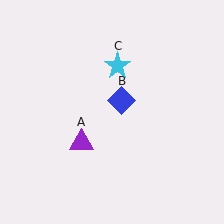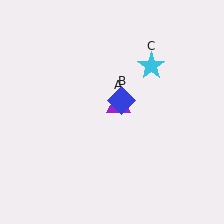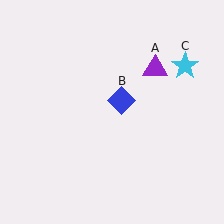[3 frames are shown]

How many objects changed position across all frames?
2 objects changed position: purple triangle (object A), cyan star (object C).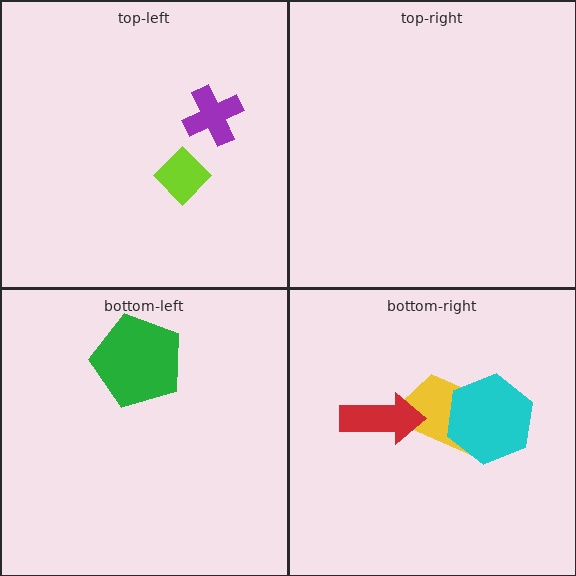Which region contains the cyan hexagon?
The bottom-right region.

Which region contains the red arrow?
The bottom-right region.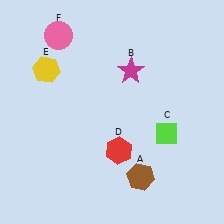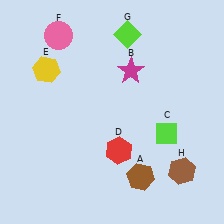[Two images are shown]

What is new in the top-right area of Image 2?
A lime diamond (G) was added in the top-right area of Image 2.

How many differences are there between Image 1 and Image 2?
There are 2 differences between the two images.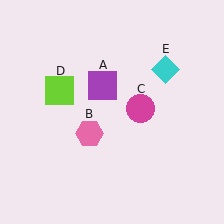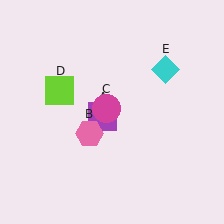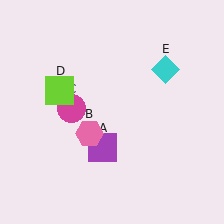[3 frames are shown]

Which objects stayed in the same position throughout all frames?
Pink hexagon (object B) and lime square (object D) and cyan diamond (object E) remained stationary.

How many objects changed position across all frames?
2 objects changed position: purple square (object A), magenta circle (object C).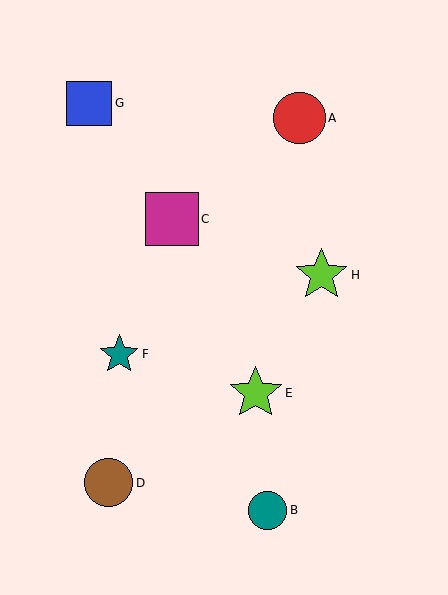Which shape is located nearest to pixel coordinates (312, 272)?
The lime star (labeled H) at (322, 275) is nearest to that location.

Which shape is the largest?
The lime star (labeled E) is the largest.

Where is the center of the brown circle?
The center of the brown circle is at (109, 483).